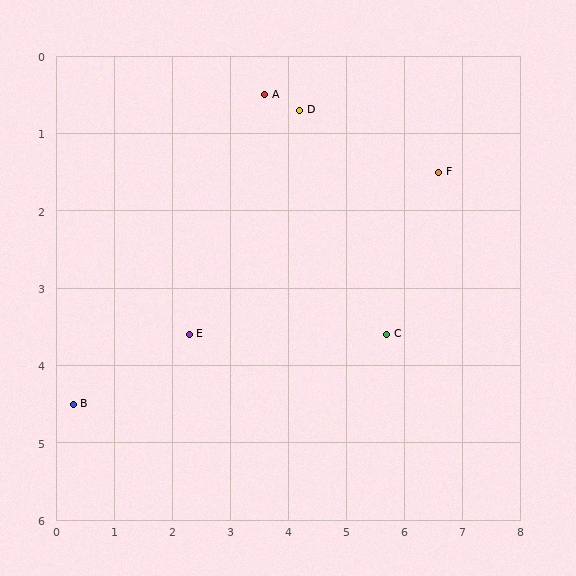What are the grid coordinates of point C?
Point C is at approximately (5.7, 3.6).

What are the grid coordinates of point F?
Point F is at approximately (6.6, 1.5).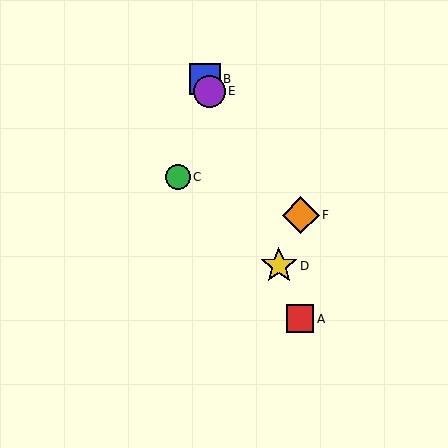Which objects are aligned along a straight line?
Objects A, B, D, E are aligned along a straight line.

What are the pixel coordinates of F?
Object F is at (301, 215).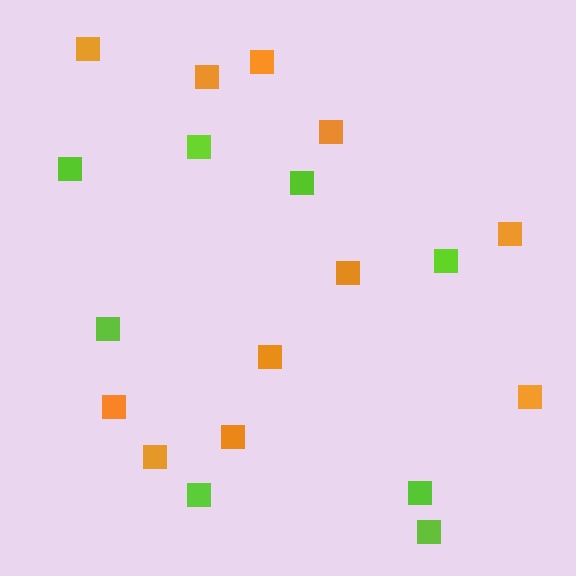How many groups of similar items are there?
There are 2 groups: one group of orange squares (11) and one group of lime squares (8).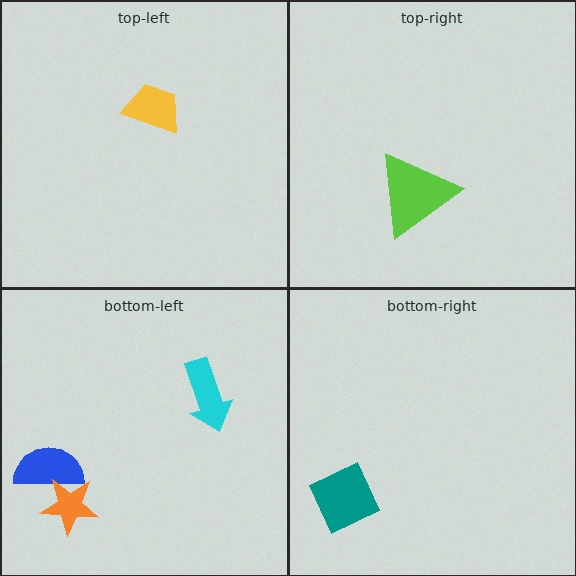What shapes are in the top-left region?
The yellow trapezoid.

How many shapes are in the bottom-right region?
1.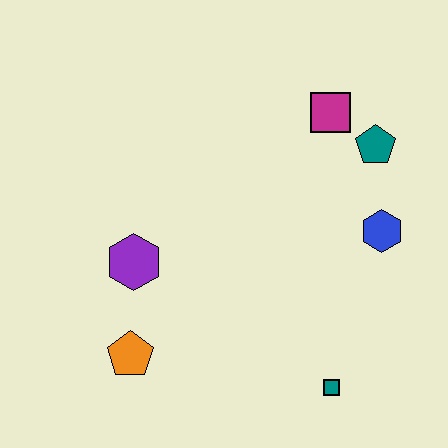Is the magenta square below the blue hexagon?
No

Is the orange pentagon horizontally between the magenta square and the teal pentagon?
No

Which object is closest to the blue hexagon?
The teal pentagon is closest to the blue hexagon.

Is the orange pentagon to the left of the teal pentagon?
Yes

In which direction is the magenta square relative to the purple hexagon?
The magenta square is to the right of the purple hexagon.